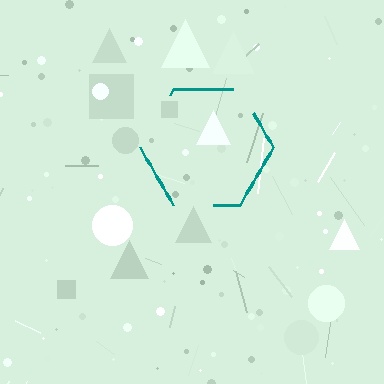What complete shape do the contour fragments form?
The contour fragments form a hexagon.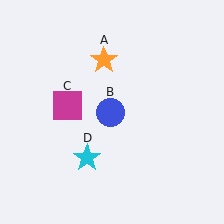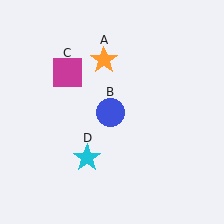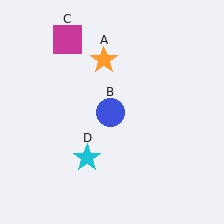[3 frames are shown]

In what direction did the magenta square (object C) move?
The magenta square (object C) moved up.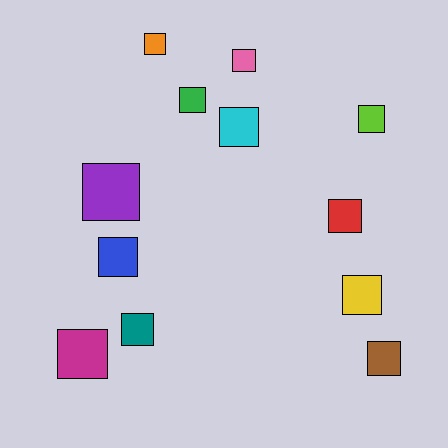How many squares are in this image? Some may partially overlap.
There are 12 squares.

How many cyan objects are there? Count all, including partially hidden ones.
There is 1 cyan object.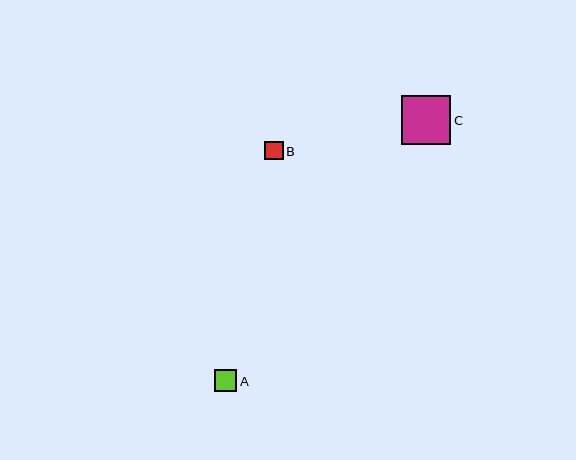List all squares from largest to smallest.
From largest to smallest: C, A, B.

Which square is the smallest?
Square B is the smallest with a size of approximately 19 pixels.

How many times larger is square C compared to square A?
Square C is approximately 2.3 times the size of square A.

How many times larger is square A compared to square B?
Square A is approximately 1.2 times the size of square B.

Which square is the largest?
Square C is the largest with a size of approximately 49 pixels.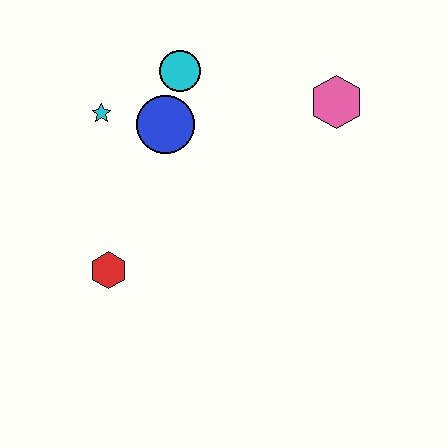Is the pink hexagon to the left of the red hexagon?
No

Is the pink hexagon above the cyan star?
Yes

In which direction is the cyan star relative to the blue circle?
The cyan star is to the left of the blue circle.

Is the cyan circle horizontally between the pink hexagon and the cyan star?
Yes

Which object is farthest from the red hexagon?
The pink hexagon is farthest from the red hexagon.